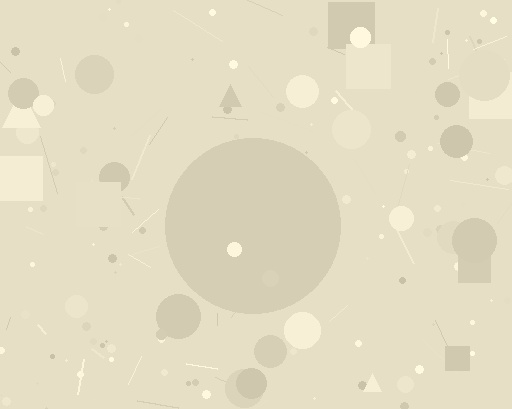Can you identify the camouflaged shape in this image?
The camouflaged shape is a circle.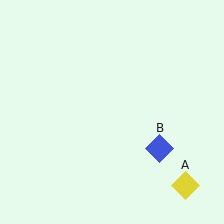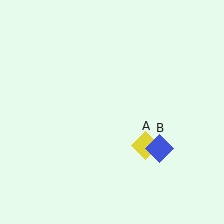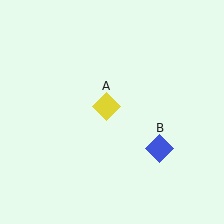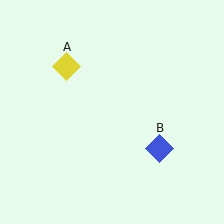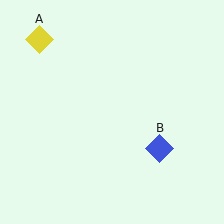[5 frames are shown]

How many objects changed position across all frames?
1 object changed position: yellow diamond (object A).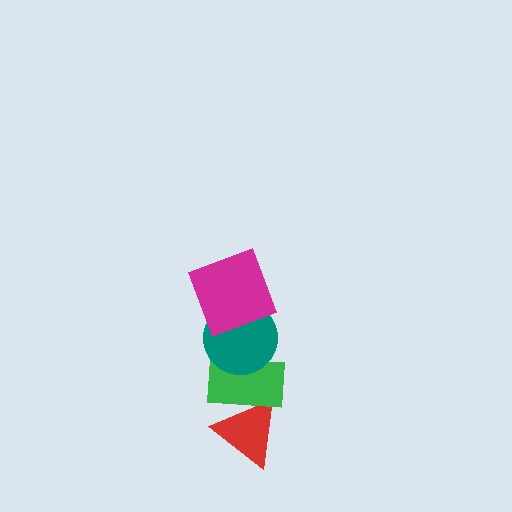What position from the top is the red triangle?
The red triangle is 4th from the top.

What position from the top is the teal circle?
The teal circle is 2nd from the top.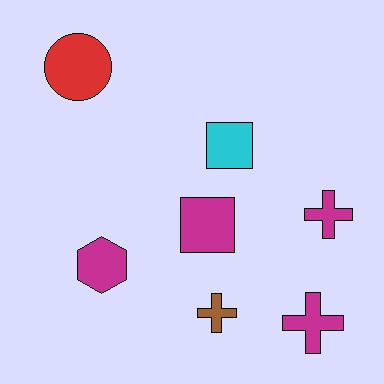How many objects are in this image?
There are 7 objects.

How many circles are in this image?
There is 1 circle.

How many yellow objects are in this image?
There are no yellow objects.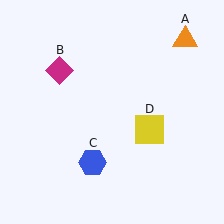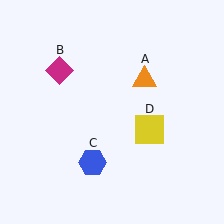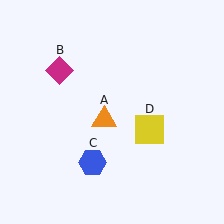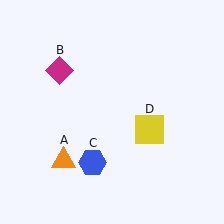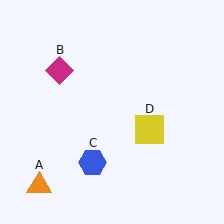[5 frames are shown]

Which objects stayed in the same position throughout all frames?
Magenta diamond (object B) and blue hexagon (object C) and yellow square (object D) remained stationary.